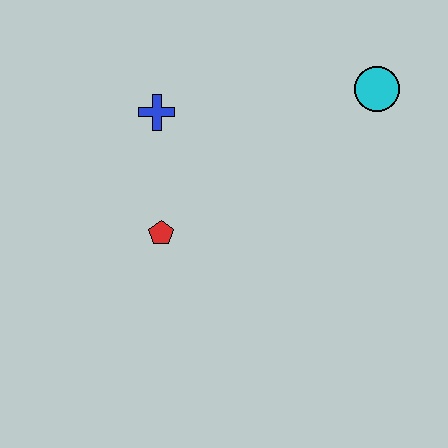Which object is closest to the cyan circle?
The blue cross is closest to the cyan circle.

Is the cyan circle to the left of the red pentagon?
No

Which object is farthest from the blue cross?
The cyan circle is farthest from the blue cross.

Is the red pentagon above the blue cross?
No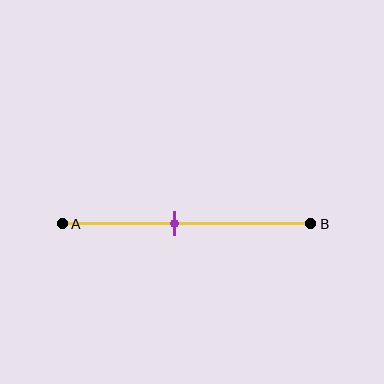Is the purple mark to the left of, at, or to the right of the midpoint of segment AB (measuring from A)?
The purple mark is to the left of the midpoint of segment AB.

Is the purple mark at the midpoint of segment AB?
No, the mark is at about 45% from A, not at the 50% midpoint.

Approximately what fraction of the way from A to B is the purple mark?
The purple mark is approximately 45% of the way from A to B.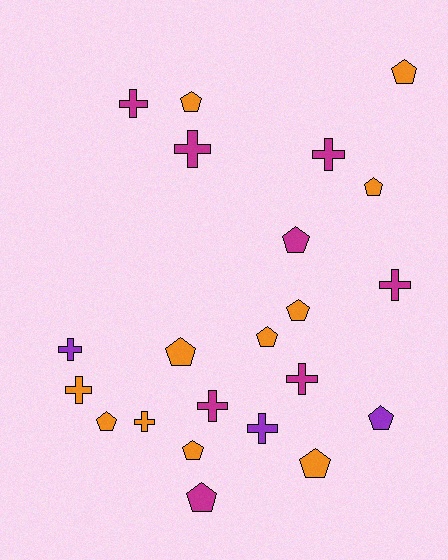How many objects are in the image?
There are 22 objects.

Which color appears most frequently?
Orange, with 11 objects.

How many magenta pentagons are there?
There are 2 magenta pentagons.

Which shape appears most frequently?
Pentagon, with 12 objects.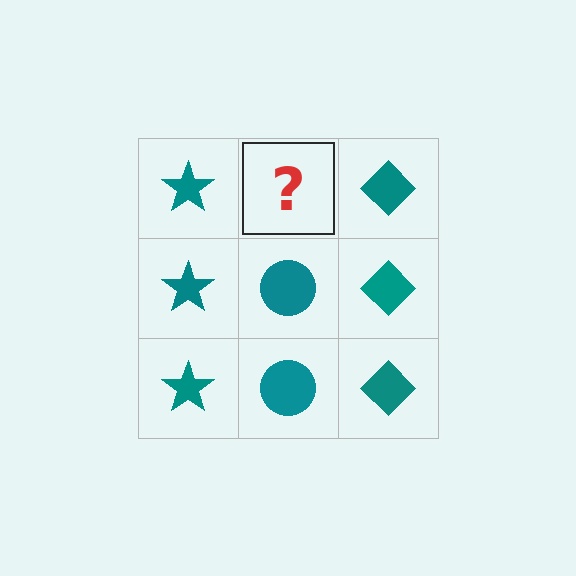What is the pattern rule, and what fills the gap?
The rule is that each column has a consistent shape. The gap should be filled with a teal circle.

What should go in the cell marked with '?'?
The missing cell should contain a teal circle.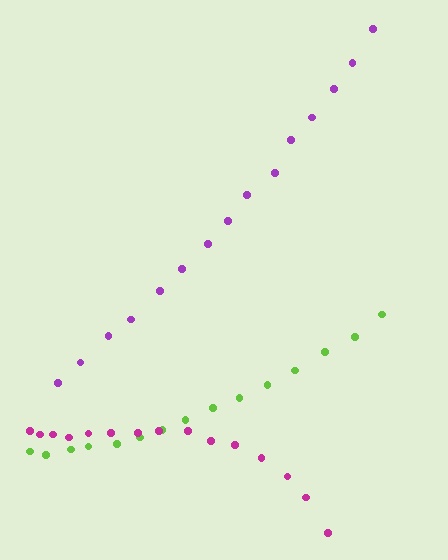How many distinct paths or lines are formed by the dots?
There are 3 distinct paths.